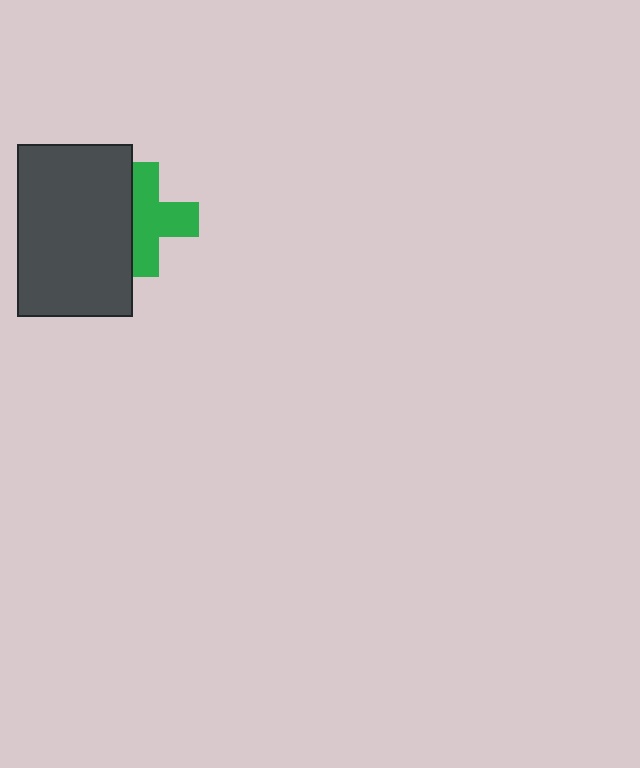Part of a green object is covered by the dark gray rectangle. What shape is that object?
It is a cross.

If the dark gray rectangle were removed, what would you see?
You would see the complete green cross.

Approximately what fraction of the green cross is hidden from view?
Roughly 37% of the green cross is hidden behind the dark gray rectangle.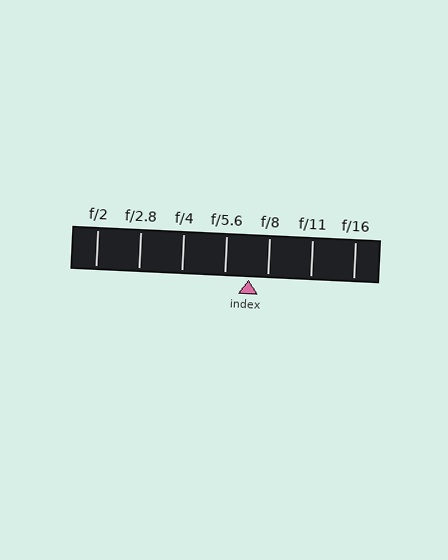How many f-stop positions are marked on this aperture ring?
There are 7 f-stop positions marked.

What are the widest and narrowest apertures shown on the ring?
The widest aperture shown is f/2 and the narrowest is f/16.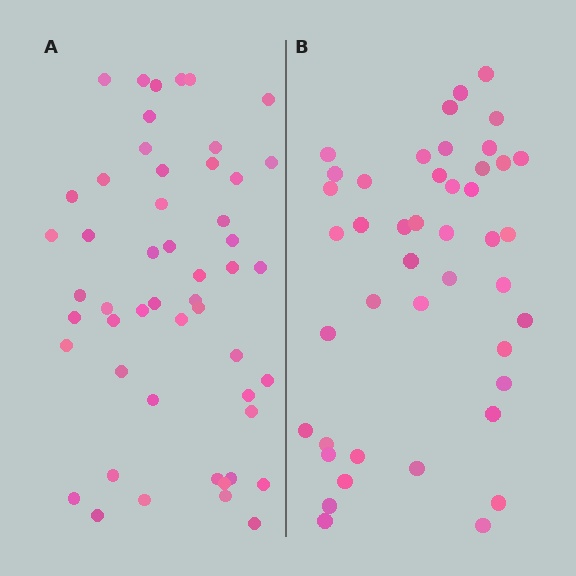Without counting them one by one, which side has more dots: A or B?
Region A (the left region) has more dots.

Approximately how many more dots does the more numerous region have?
Region A has roughly 8 or so more dots than region B.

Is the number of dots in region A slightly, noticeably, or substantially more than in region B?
Region A has only slightly more — the two regions are fairly close. The ratio is roughly 1.2 to 1.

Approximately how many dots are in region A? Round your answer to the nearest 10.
About 50 dots. (The exact count is 51, which rounds to 50.)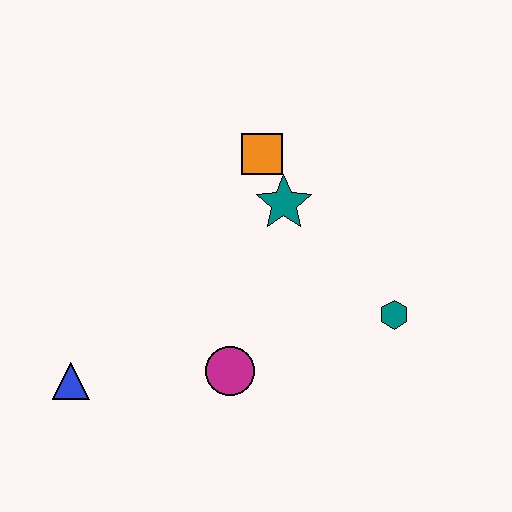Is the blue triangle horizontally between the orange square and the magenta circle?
No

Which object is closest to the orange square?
The teal star is closest to the orange square.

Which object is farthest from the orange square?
The blue triangle is farthest from the orange square.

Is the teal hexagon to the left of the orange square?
No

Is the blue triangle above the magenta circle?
No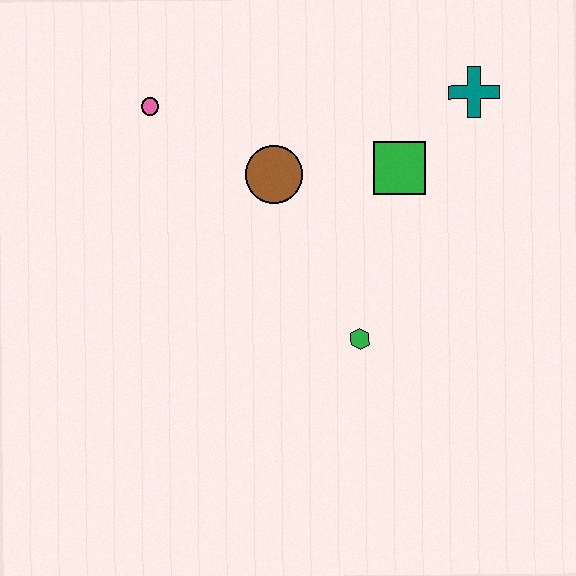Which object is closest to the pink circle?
The brown circle is closest to the pink circle.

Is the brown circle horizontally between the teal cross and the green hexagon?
No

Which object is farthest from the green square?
The pink circle is farthest from the green square.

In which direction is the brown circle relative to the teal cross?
The brown circle is to the left of the teal cross.